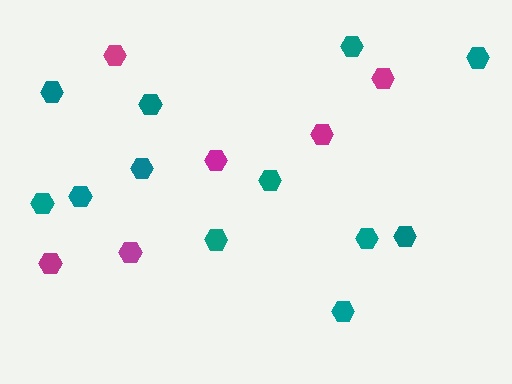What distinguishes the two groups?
There are 2 groups: one group of magenta hexagons (6) and one group of teal hexagons (12).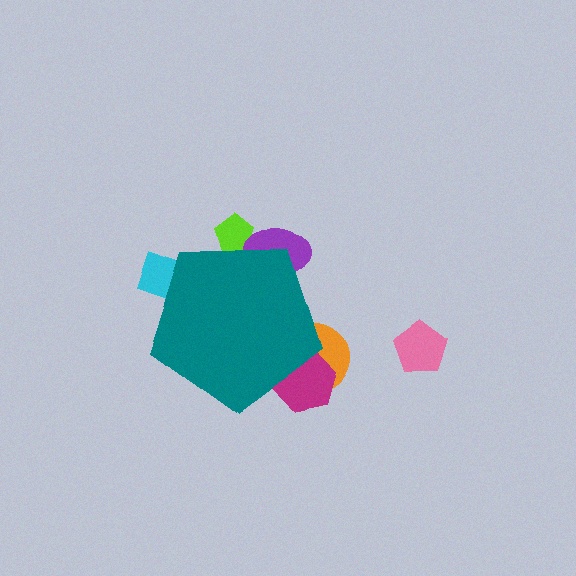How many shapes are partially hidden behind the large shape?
5 shapes are partially hidden.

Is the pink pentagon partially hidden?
No, the pink pentagon is fully visible.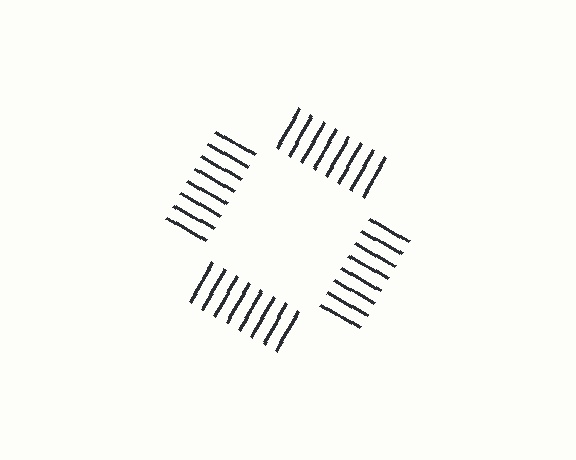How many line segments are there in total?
32 — 8 along each of the 4 edges.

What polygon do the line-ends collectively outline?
An illusory square — the line segments terminate on its edges but no continuous stroke is drawn.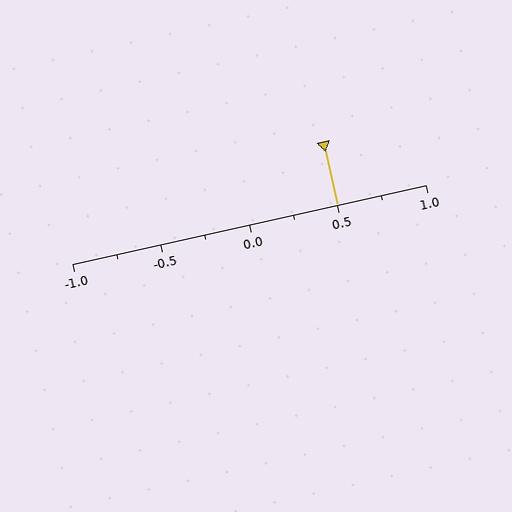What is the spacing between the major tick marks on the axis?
The major ticks are spaced 0.5 apart.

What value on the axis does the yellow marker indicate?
The marker indicates approximately 0.5.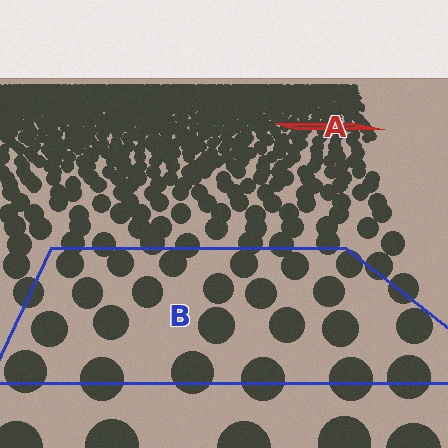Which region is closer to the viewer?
Region B is closer. The texture elements there are larger and more spread out.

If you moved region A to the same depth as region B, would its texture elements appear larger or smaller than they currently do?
They would appear larger. At a closer depth, the same texture elements are projected at a bigger on-screen size.